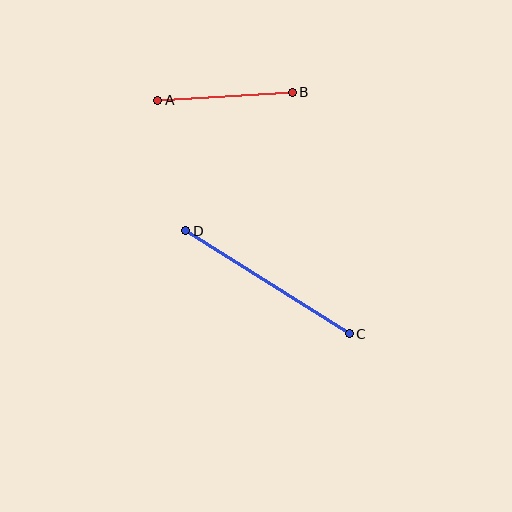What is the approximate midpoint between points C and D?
The midpoint is at approximately (267, 282) pixels.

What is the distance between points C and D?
The distance is approximately 193 pixels.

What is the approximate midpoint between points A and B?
The midpoint is at approximately (225, 96) pixels.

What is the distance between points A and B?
The distance is approximately 135 pixels.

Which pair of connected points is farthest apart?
Points C and D are farthest apart.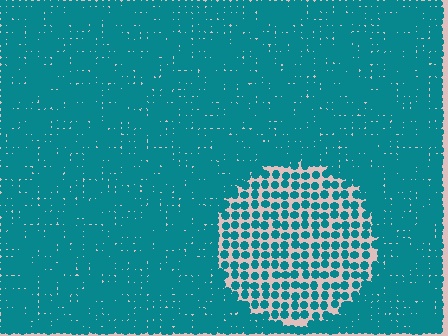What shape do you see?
I see a circle.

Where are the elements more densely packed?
The elements are more densely packed outside the circle boundary.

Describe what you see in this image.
The image contains small teal elements arranged at two different densities. A circle-shaped region is visible where the elements are less densely packed than the surrounding area.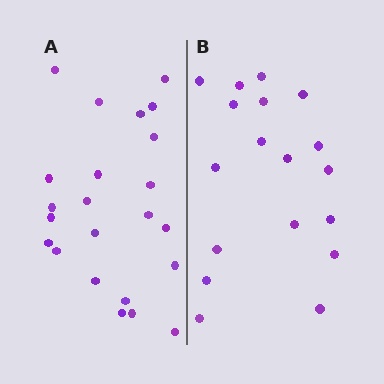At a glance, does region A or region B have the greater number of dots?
Region A (the left region) has more dots.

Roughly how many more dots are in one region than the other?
Region A has about 5 more dots than region B.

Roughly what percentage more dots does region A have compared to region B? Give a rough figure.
About 30% more.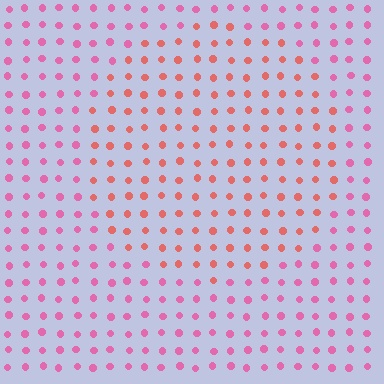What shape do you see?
I see a circle.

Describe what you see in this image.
The image is filled with small pink elements in a uniform arrangement. A circle-shaped region is visible where the elements are tinted to a slightly different hue, forming a subtle color boundary.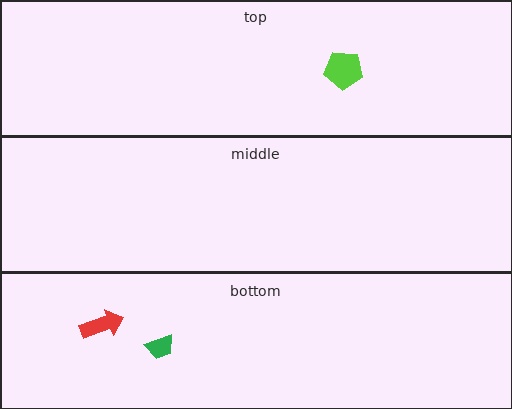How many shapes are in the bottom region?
2.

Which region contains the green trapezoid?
The bottom region.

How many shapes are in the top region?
1.